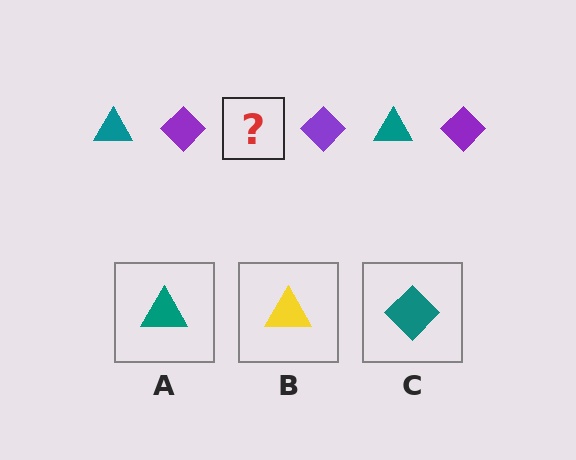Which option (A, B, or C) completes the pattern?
A.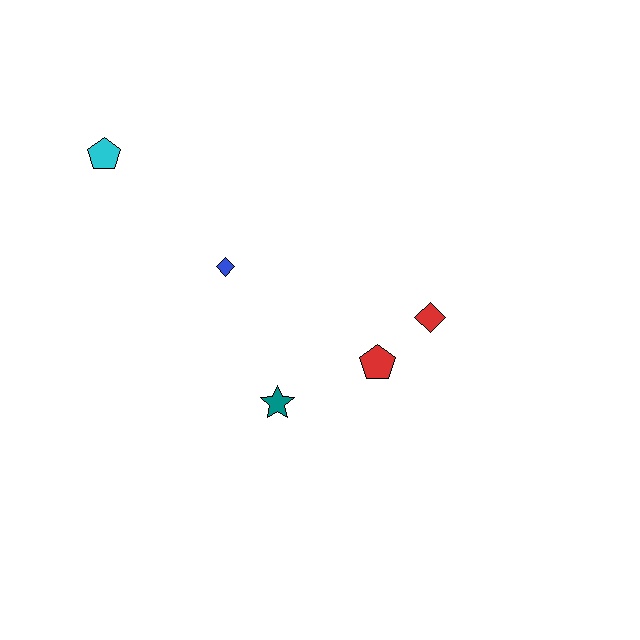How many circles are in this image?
There are no circles.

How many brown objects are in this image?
There are no brown objects.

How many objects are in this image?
There are 5 objects.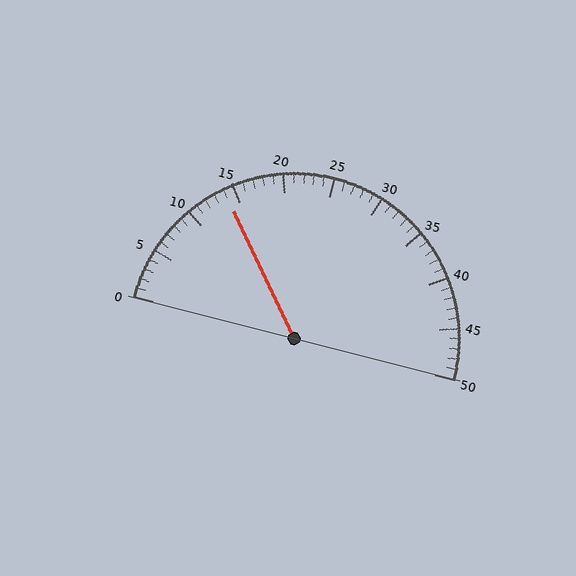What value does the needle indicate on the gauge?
The needle indicates approximately 14.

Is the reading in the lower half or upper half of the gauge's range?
The reading is in the lower half of the range (0 to 50).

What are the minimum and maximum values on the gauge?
The gauge ranges from 0 to 50.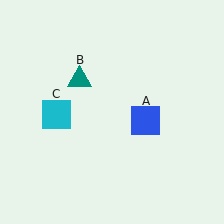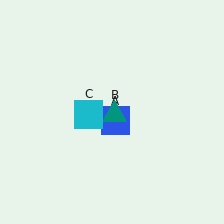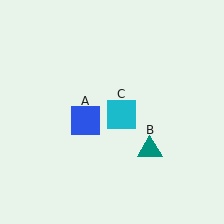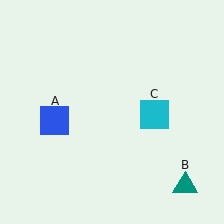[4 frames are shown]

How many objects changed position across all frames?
3 objects changed position: blue square (object A), teal triangle (object B), cyan square (object C).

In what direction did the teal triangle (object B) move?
The teal triangle (object B) moved down and to the right.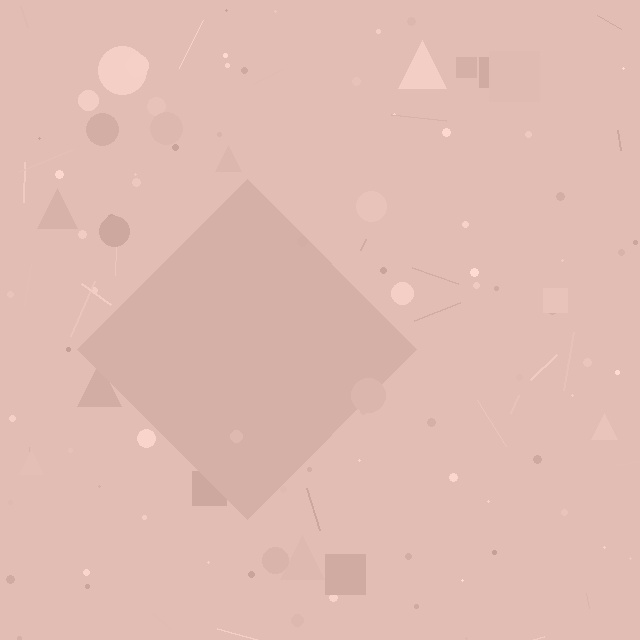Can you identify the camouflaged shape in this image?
The camouflaged shape is a diamond.